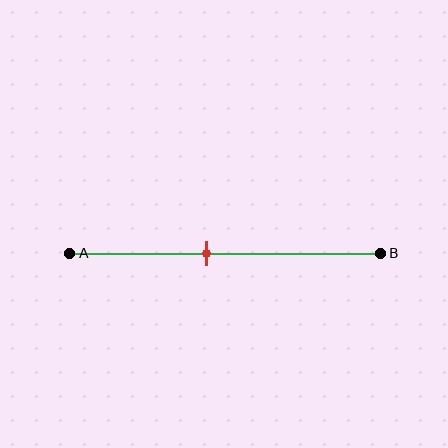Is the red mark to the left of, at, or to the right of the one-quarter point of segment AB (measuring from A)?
The red mark is to the right of the one-quarter point of segment AB.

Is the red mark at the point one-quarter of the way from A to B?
No, the mark is at about 45% from A, not at the 25% one-quarter point.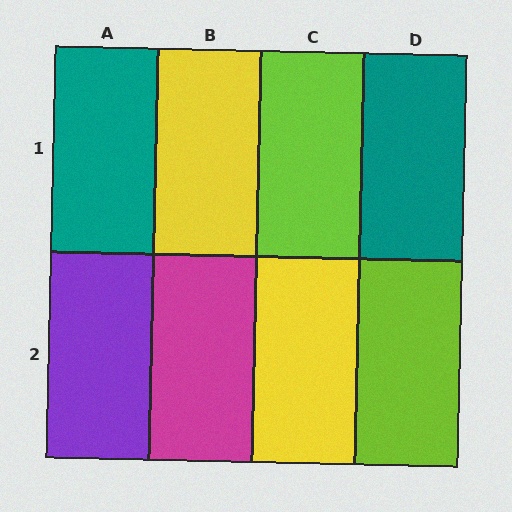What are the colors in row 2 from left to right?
Purple, magenta, yellow, lime.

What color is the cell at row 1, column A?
Teal.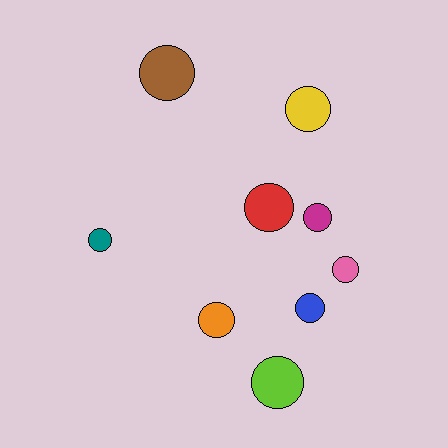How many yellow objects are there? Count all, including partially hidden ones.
There is 1 yellow object.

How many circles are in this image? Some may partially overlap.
There are 9 circles.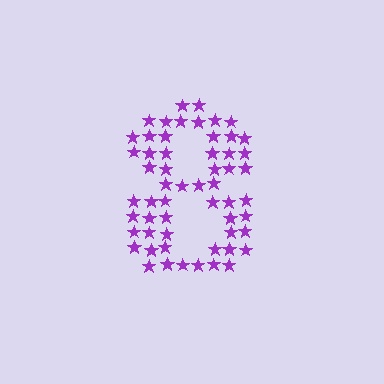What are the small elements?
The small elements are stars.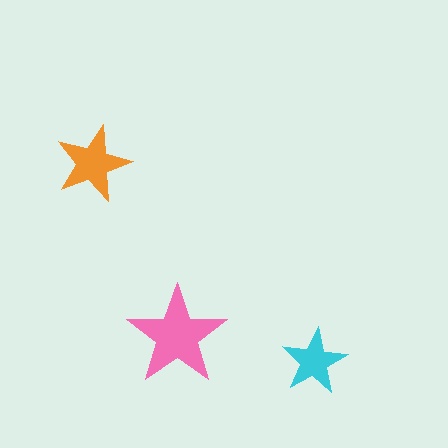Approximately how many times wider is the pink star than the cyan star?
About 1.5 times wider.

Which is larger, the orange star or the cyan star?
The orange one.